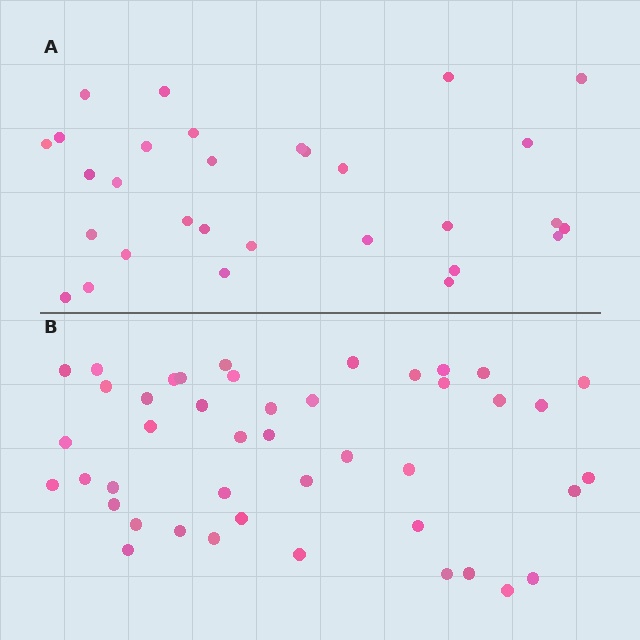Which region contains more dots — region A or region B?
Region B (the bottom region) has more dots.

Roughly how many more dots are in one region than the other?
Region B has approximately 15 more dots than region A.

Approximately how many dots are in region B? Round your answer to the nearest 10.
About 40 dots. (The exact count is 44, which rounds to 40.)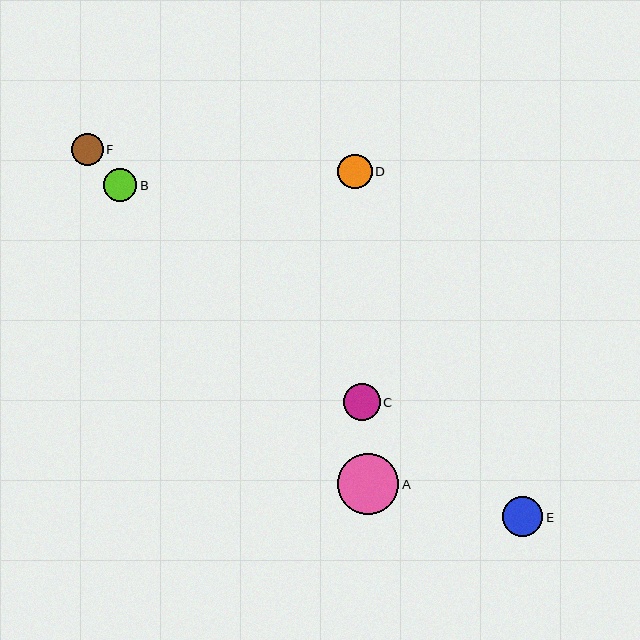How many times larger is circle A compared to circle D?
Circle A is approximately 1.8 times the size of circle D.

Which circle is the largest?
Circle A is the largest with a size of approximately 62 pixels.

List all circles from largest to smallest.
From largest to smallest: A, E, C, D, B, F.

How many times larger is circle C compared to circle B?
Circle C is approximately 1.1 times the size of circle B.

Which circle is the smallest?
Circle F is the smallest with a size of approximately 32 pixels.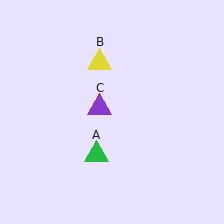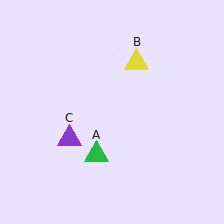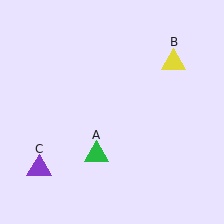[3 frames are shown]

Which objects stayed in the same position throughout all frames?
Green triangle (object A) remained stationary.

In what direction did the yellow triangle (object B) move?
The yellow triangle (object B) moved right.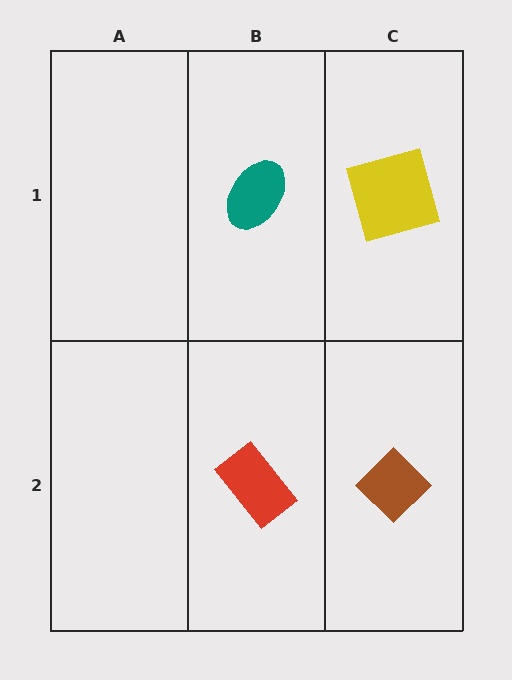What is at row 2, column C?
A brown diamond.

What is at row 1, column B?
A teal ellipse.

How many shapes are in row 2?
2 shapes.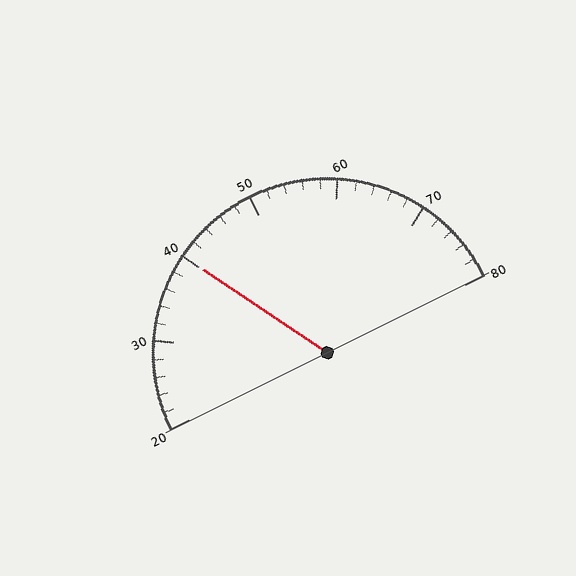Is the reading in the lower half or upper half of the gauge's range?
The reading is in the lower half of the range (20 to 80).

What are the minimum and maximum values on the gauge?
The gauge ranges from 20 to 80.